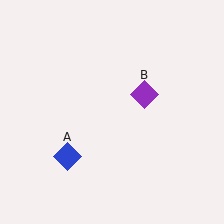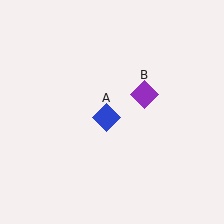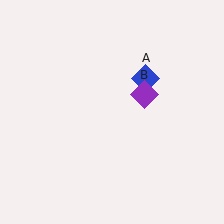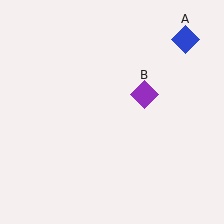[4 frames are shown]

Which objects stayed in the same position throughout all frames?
Purple diamond (object B) remained stationary.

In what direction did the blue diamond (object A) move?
The blue diamond (object A) moved up and to the right.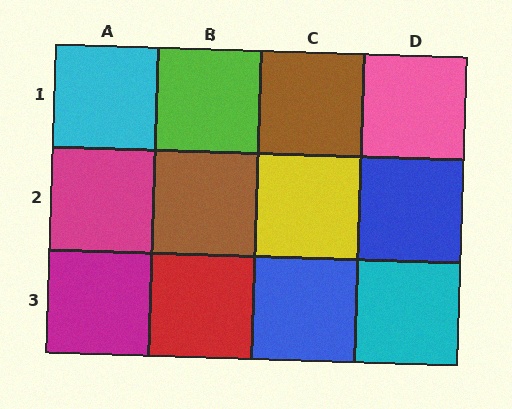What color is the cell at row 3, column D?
Cyan.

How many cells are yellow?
1 cell is yellow.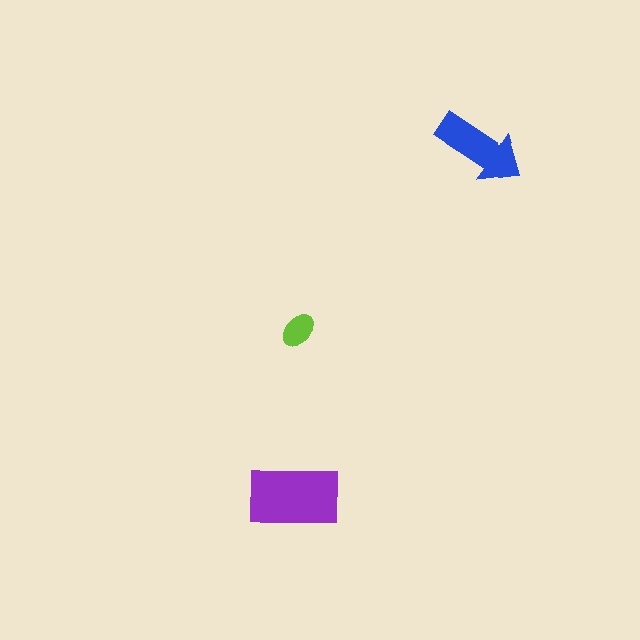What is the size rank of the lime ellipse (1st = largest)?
3rd.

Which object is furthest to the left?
The purple rectangle is leftmost.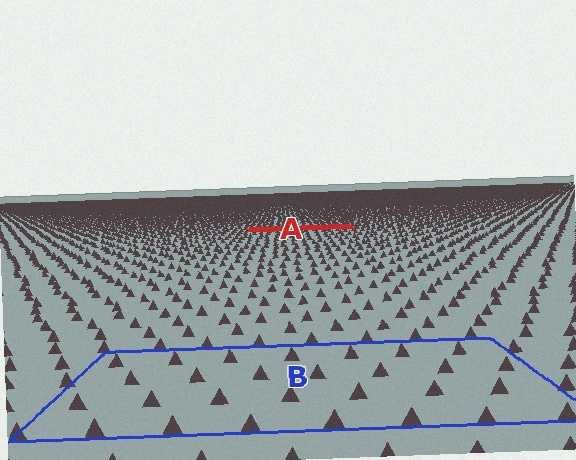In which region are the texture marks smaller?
The texture marks are smaller in region A, because it is farther away.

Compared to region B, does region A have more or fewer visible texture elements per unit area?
Region A has more texture elements per unit area — they are packed more densely because it is farther away.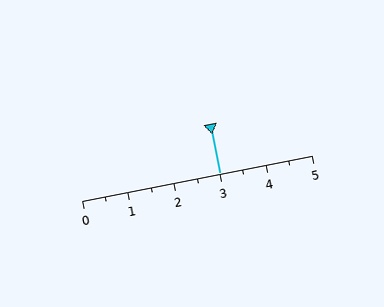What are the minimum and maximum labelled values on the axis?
The axis runs from 0 to 5.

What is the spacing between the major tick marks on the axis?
The major ticks are spaced 1 apart.